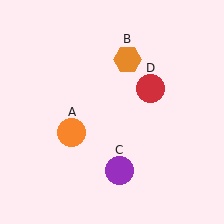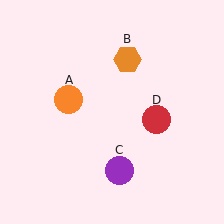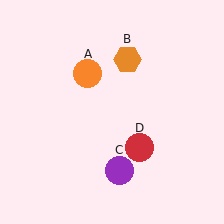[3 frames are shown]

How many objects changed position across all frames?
2 objects changed position: orange circle (object A), red circle (object D).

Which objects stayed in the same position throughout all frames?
Orange hexagon (object B) and purple circle (object C) remained stationary.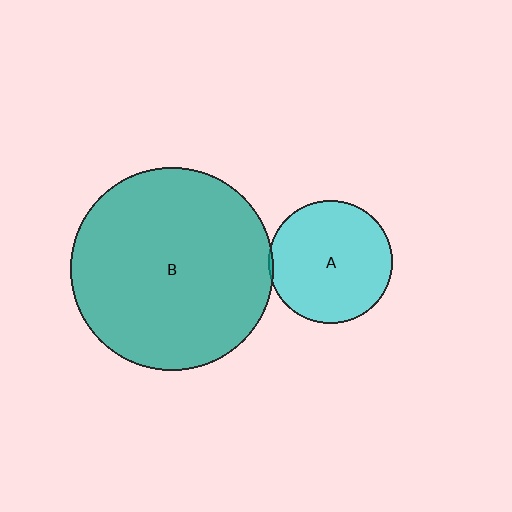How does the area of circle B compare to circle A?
Approximately 2.7 times.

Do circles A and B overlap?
Yes.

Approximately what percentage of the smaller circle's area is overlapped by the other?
Approximately 5%.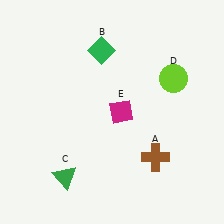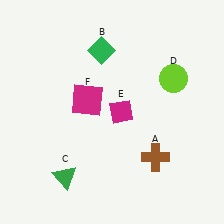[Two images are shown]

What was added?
A magenta square (F) was added in Image 2.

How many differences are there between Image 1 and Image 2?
There is 1 difference between the two images.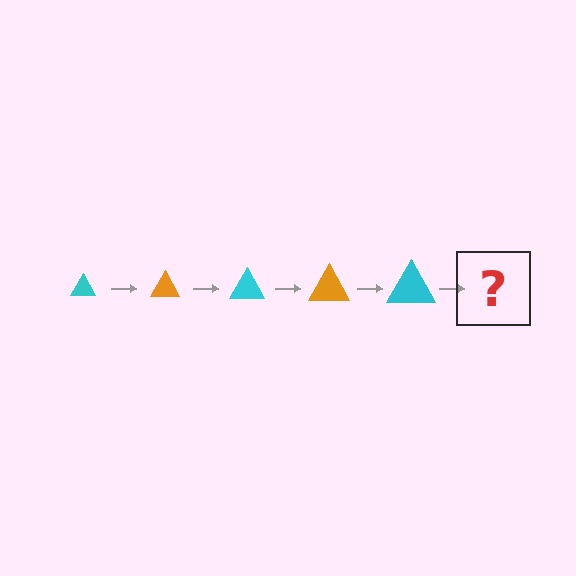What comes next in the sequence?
The next element should be an orange triangle, larger than the previous one.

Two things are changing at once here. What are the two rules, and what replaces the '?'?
The two rules are that the triangle grows larger each step and the color cycles through cyan and orange. The '?' should be an orange triangle, larger than the previous one.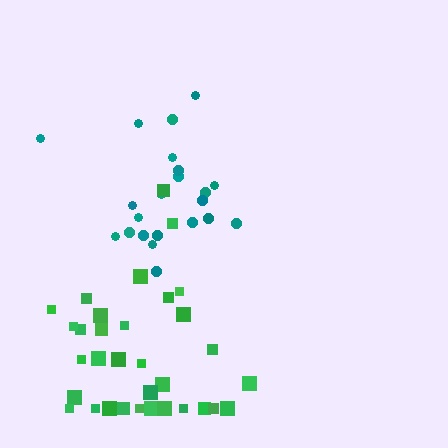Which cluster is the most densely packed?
Teal.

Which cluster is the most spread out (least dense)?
Green.